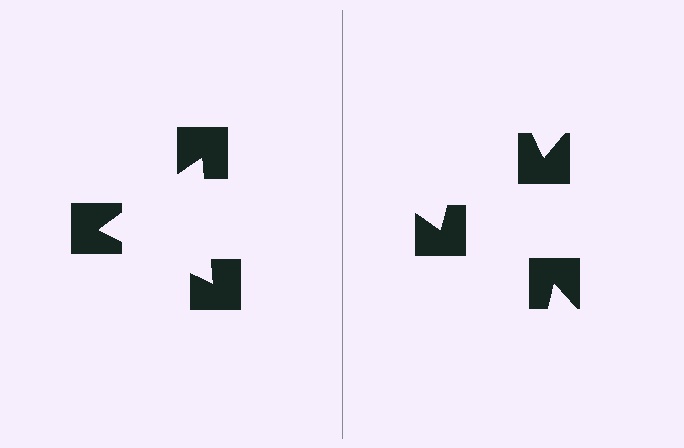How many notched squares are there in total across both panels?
6 — 3 on each side.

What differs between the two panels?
The notched squares are positioned identically on both sides; only the wedge orientations differ. On the left they align to a triangle; on the right they are misaligned.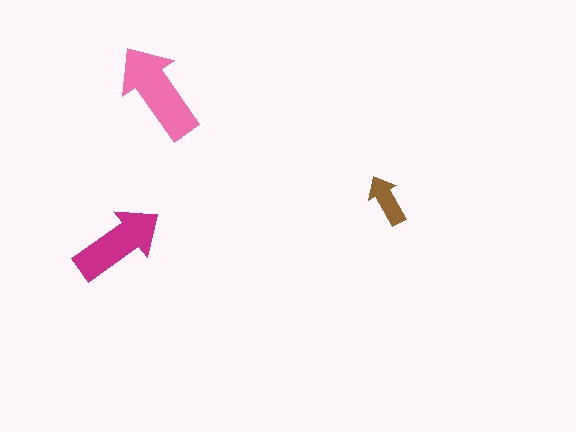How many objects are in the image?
There are 3 objects in the image.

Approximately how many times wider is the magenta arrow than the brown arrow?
About 2 times wider.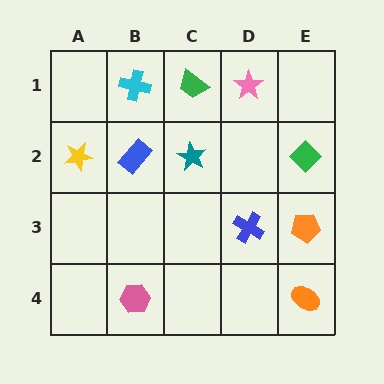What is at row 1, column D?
A pink star.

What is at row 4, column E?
An orange ellipse.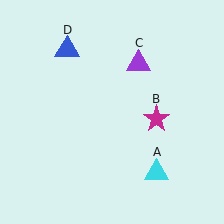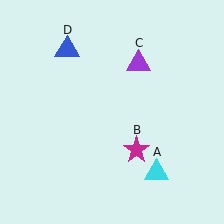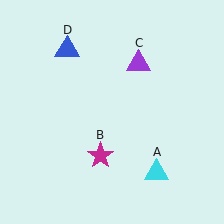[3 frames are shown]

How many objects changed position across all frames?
1 object changed position: magenta star (object B).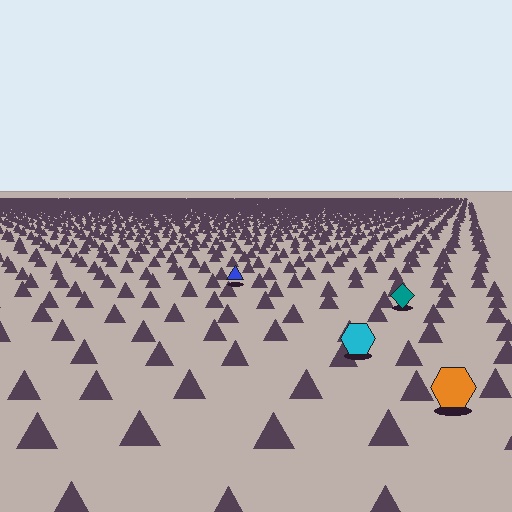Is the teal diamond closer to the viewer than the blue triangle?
Yes. The teal diamond is closer — you can tell from the texture gradient: the ground texture is coarser near it.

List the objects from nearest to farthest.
From nearest to farthest: the orange hexagon, the cyan hexagon, the teal diamond, the blue triangle.